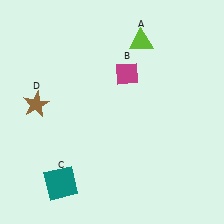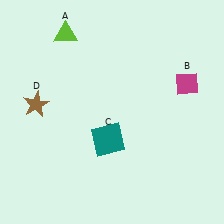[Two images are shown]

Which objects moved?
The objects that moved are: the lime triangle (A), the magenta diamond (B), the teal square (C).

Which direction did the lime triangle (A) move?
The lime triangle (A) moved left.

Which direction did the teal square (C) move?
The teal square (C) moved right.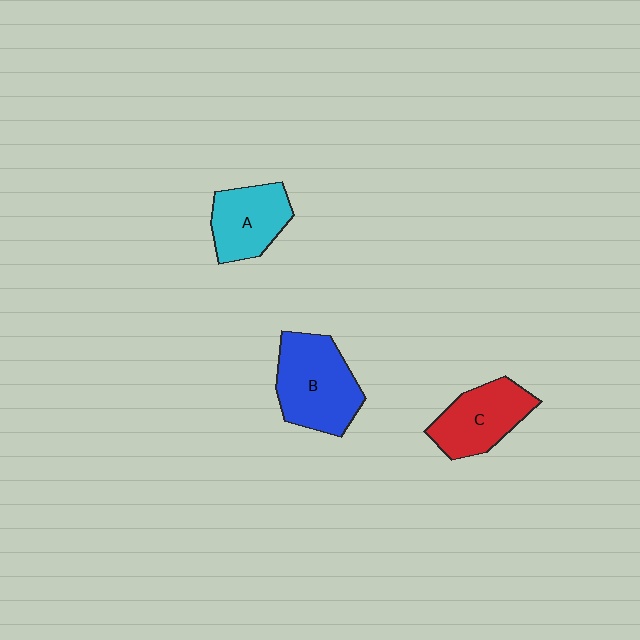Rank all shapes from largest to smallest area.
From largest to smallest: B (blue), C (red), A (cyan).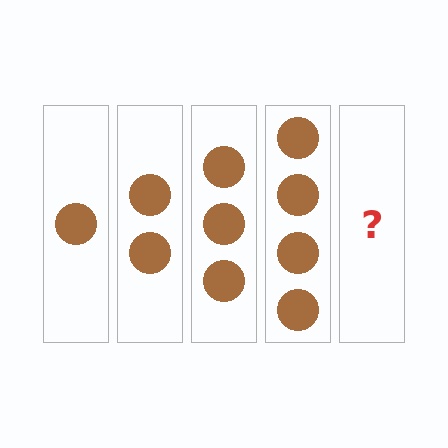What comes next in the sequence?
The next element should be 5 circles.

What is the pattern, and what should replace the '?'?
The pattern is that each step adds one more circle. The '?' should be 5 circles.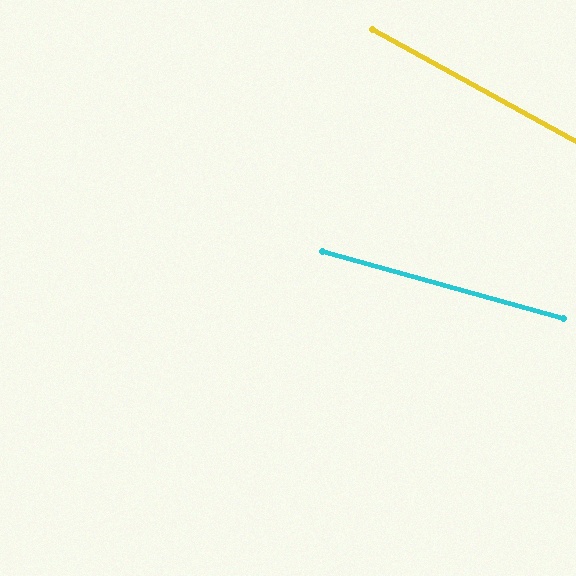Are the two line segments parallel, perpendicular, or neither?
Neither parallel nor perpendicular — they differ by about 13°.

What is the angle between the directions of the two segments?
Approximately 13 degrees.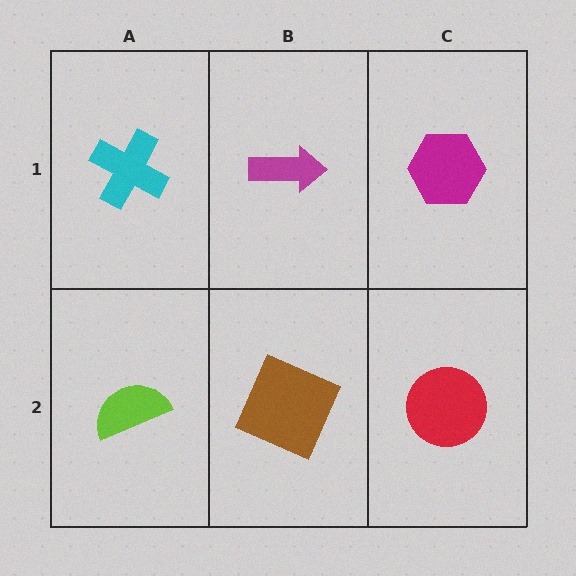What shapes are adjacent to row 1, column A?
A lime semicircle (row 2, column A), a magenta arrow (row 1, column B).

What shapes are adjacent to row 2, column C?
A magenta hexagon (row 1, column C), a brown square (row 2, column B).